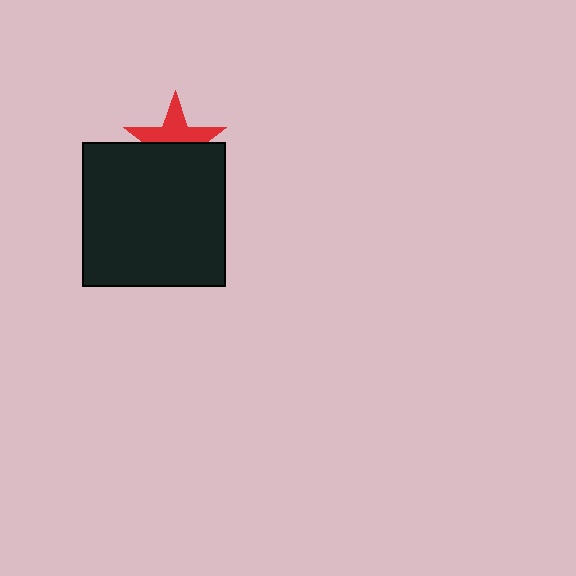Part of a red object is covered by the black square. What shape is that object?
It is a star.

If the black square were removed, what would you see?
You would see the complete red star.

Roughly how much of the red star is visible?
About half of it is visible (roughly 48%).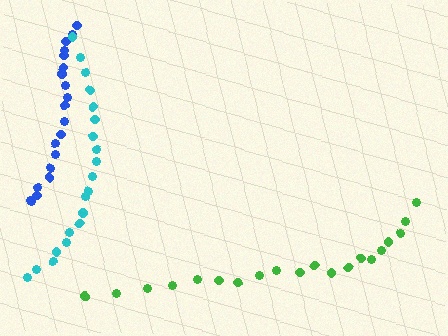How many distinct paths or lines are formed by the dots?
There are 3 distinct paths.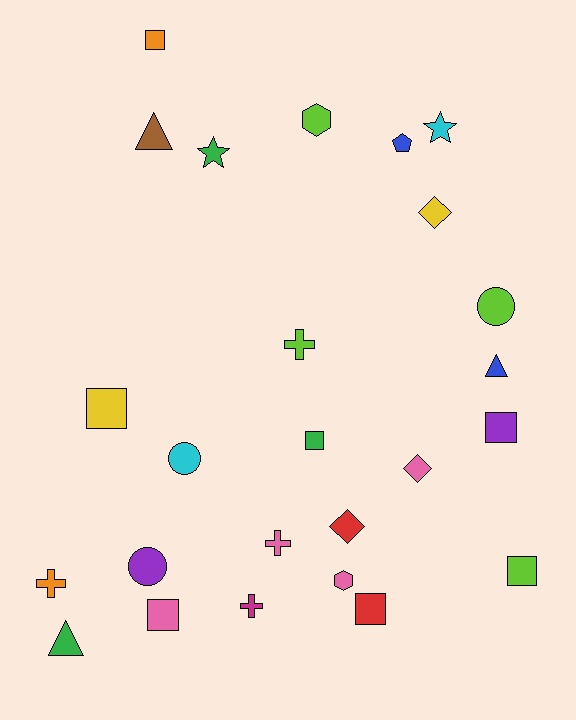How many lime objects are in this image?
There are 4 lime objects.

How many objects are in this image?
There are 25 objects.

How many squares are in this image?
There are 7 squares.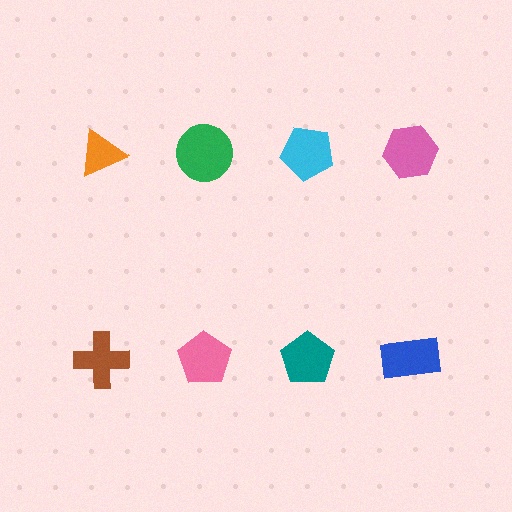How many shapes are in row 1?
4 shapes.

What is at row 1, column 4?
A pink hexagon.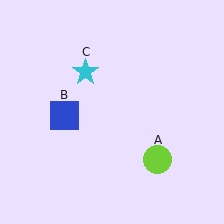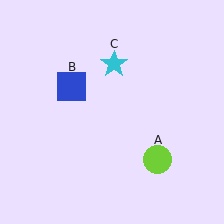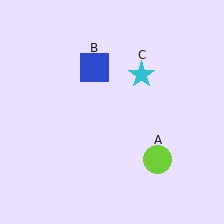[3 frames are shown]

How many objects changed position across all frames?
2 objects changed position: blue square (object B), cyan star (object C).